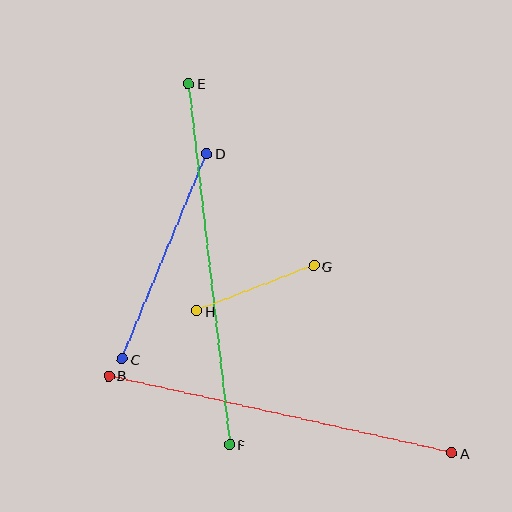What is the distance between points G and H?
The distance is approximately 125 pixels.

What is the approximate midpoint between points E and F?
The midpoint is at approximately (209, 264) pixels.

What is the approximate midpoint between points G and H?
The midpoint is at approximately (255, 288) pixels.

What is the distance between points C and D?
The distance is approximately 222 pixels.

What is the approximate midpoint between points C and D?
The midpoint is at approximately (165, 256) pixels.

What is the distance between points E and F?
The distance is approximately 363 pixels.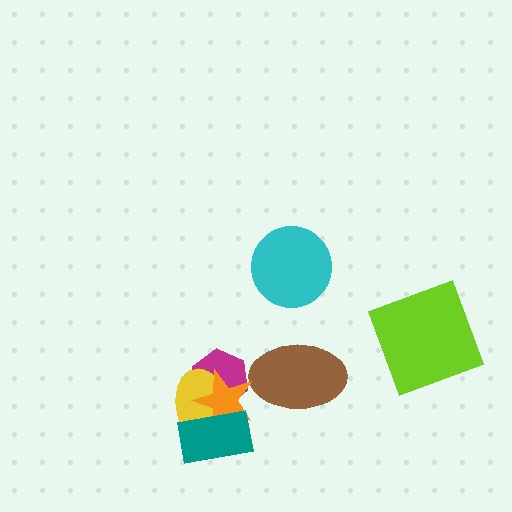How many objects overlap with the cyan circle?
0 objects overlap with the cyan circle.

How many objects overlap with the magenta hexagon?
2 objects overlap with the magenta hexagon.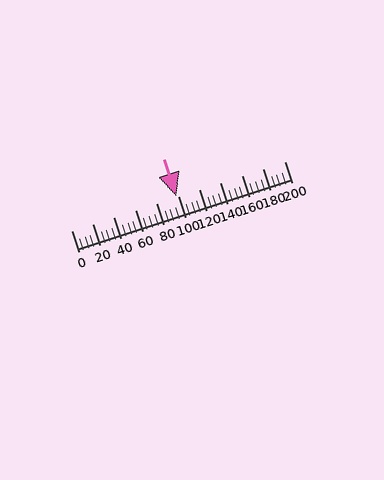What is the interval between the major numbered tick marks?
The major tick marks are spaced 20 units apart.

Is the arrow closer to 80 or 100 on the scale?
The arrow is closer to 100.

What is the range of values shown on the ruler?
The ruler shows values from 0 to 200.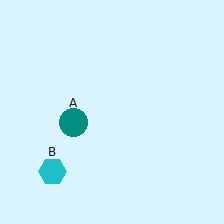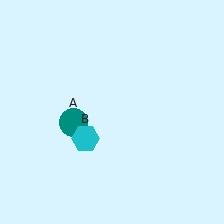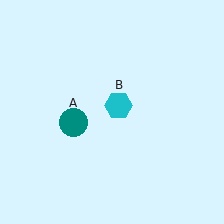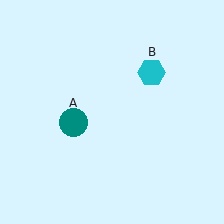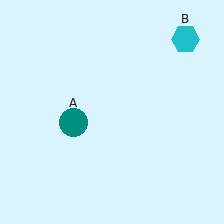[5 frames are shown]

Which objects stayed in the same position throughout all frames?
Teal circle (object A) remained stationary.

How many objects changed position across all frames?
1 object changed position: cyan hexagon (object B).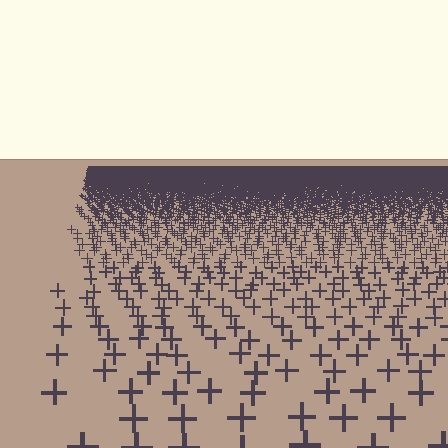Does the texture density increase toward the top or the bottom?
Density increases toward the top.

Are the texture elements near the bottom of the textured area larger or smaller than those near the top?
Larger. Near the bottom, elements are closer to the viewer and appear at a bigger on-screen size.